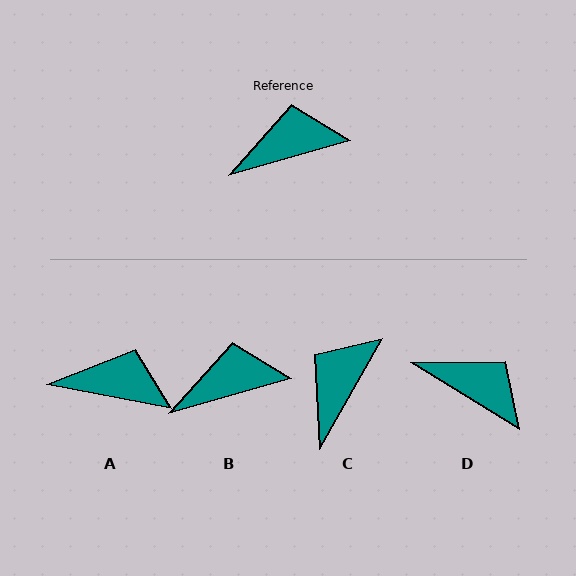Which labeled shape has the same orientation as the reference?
B.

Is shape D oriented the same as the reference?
No, it is off by about 47 degrees.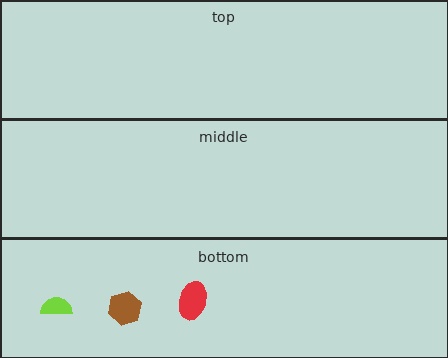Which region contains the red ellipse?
The bottom region.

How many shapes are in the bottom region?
3.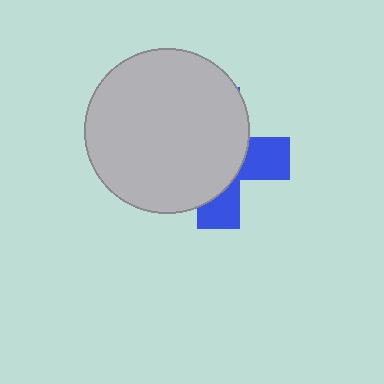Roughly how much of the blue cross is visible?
A small part of it is visible (roughly 33%).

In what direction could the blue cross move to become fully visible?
The blue cross could move right. That would shift it out from behind the light gray circle entirely.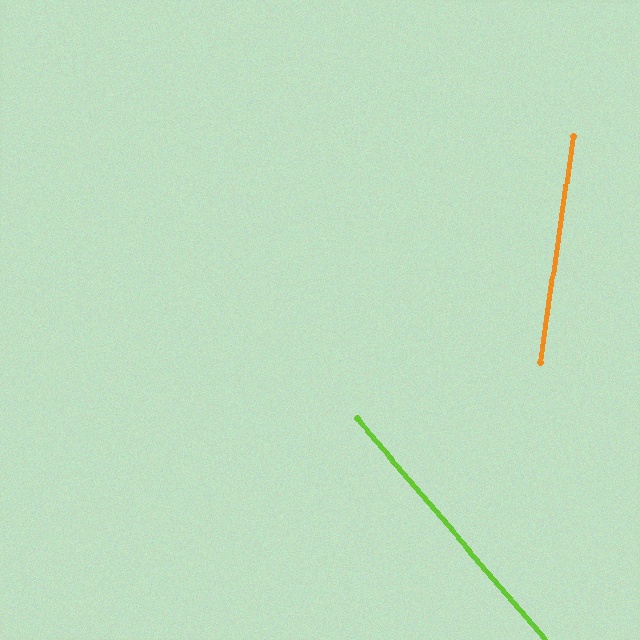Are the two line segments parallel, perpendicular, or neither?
Neither parallel nor perpendicular — they differ by about 49°.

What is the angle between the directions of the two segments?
Approximately 49 degrees.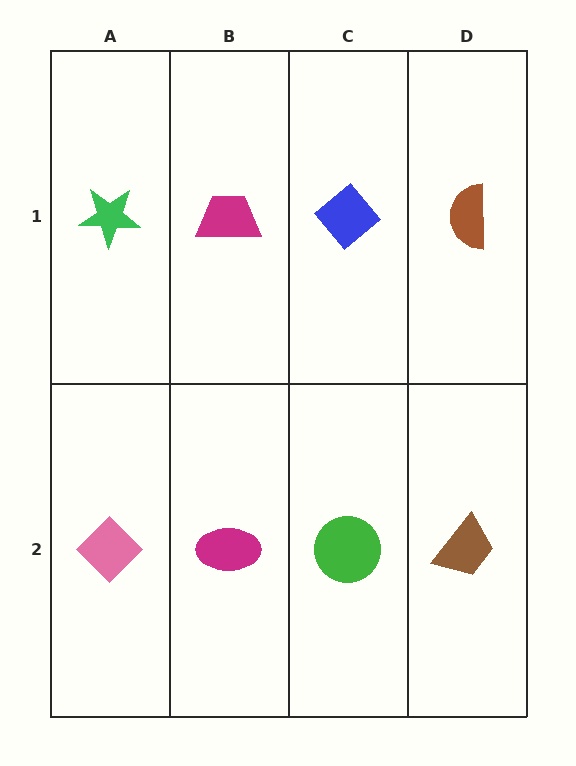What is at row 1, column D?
A brown semicircle.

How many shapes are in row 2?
4 shapes.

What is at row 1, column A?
A green star.